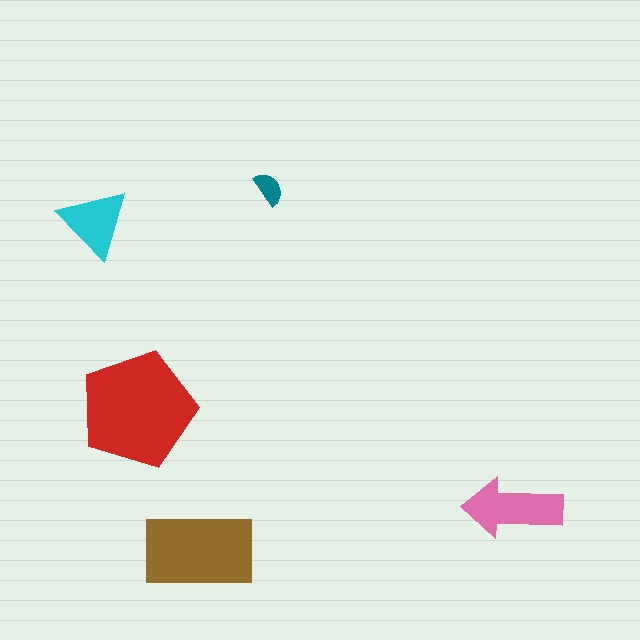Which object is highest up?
The teal semicircle is topmost.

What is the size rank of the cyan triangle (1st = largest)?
4th.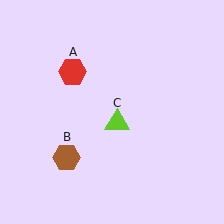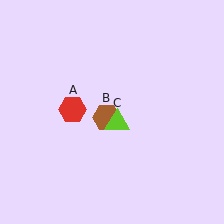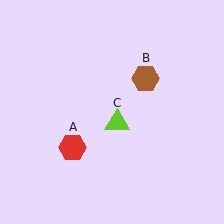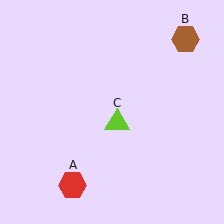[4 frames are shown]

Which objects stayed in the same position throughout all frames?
Lime triangle (object C) remained stationary.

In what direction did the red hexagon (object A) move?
The red hexagon (object A) moved down.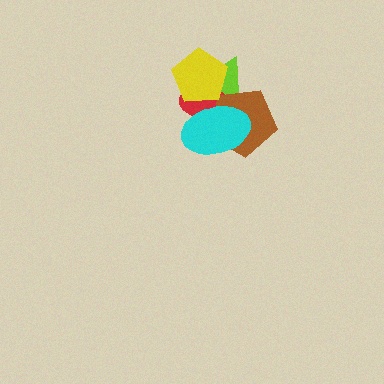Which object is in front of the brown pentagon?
The cyan ellipse is in front of the brown pentagon.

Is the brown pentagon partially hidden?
Yes, it is partially covered by another shape.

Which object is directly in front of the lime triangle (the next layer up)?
The red ellipse is directly in front of the lime triangle.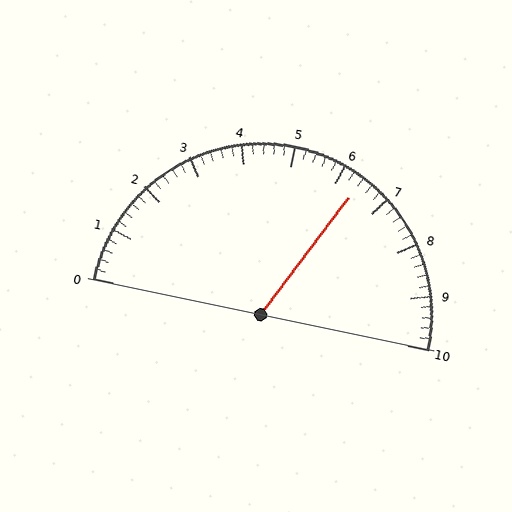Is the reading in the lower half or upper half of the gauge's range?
The reading is in the upper half of the range (0 to 10).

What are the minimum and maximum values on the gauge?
The gauge ranges from 0 to 10.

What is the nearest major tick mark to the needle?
The nearest major tick mark is 6.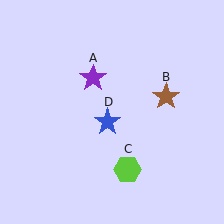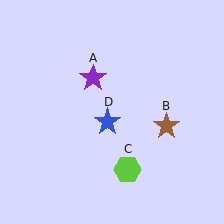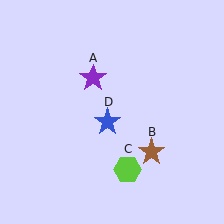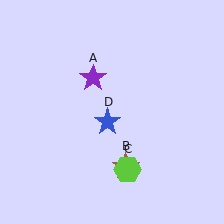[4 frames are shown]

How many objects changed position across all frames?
1 object changed position: brown star (object B).